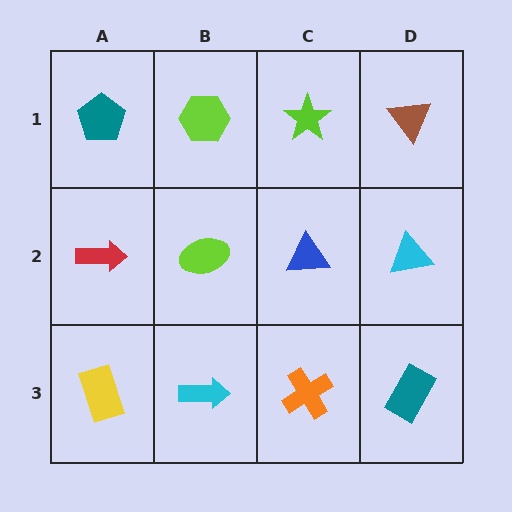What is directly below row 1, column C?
A blue triangle.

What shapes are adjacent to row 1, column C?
A blue triangle (row 2, column C), a lime hexagon (row 1, column B), a brown triangle (row 1, column D).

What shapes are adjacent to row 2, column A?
A teal pentagon (row 1, column A), a yellow rectangle (row 3, column A), a lime ellipse (row 2, column B).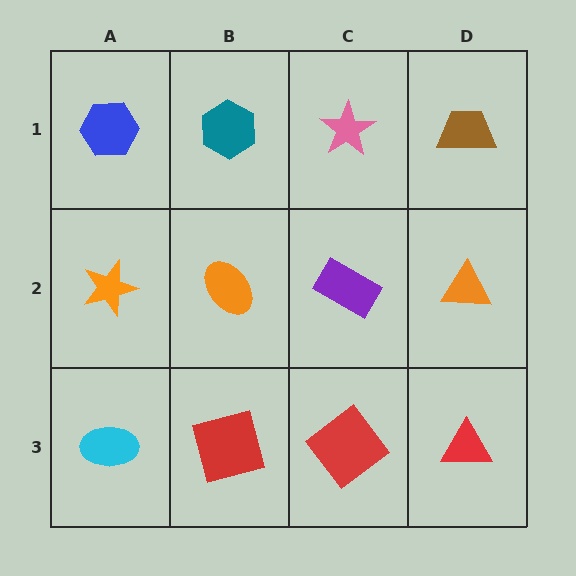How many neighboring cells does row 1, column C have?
3.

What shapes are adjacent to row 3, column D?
An orange triangle (row 2, column D), a red diamond (row 3, column C).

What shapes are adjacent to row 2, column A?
A blue hexagon (row 1, column A), a cyan ellipse (row 3, column A), an orange ellipse (row 2, column B).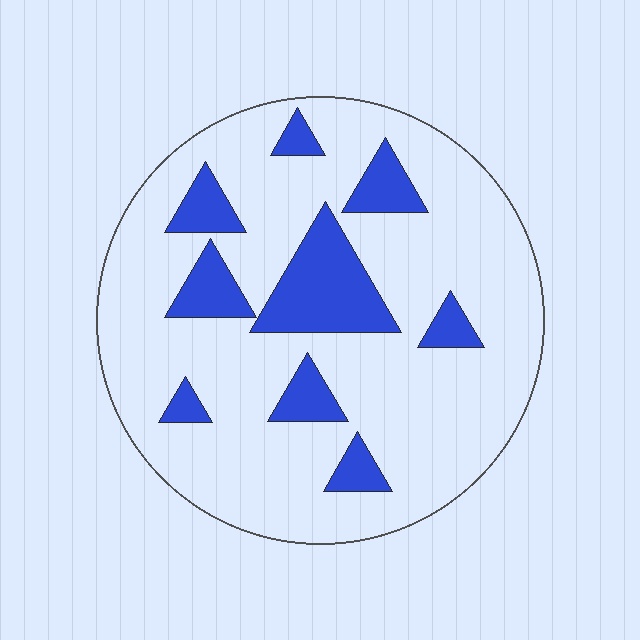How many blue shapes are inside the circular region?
9.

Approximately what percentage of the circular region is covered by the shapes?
Approximately 20%.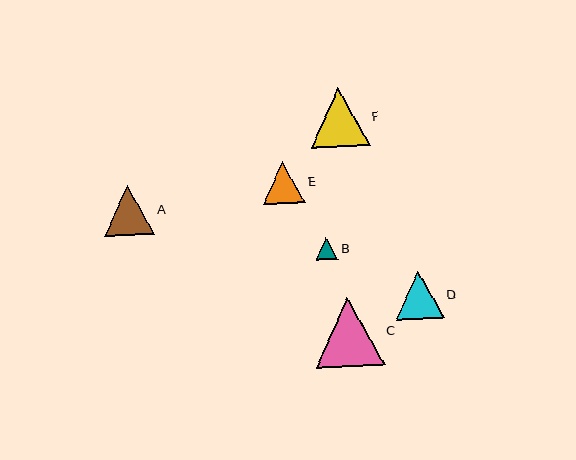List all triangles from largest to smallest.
From largest to smallest: C, F, A, D, E, B.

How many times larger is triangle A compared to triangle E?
Triangle A is approximately 1.2 times the size of triangle E.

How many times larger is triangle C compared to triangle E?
Triangle C is approximately 1.6 times the size of triangle E.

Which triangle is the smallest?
Triangle B is the smallest with a size of approximately 23 pixels.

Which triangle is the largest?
Triangle C is the largest with a size of approximately 69 pixels.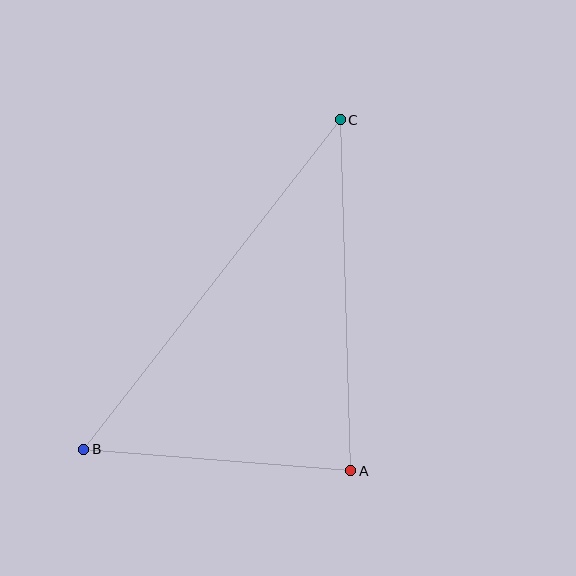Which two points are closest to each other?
Points A and B are closest to each other.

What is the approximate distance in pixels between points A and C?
The distance between A and C is approximately 351 pixels.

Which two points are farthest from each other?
Points B and C are farthest from each other.